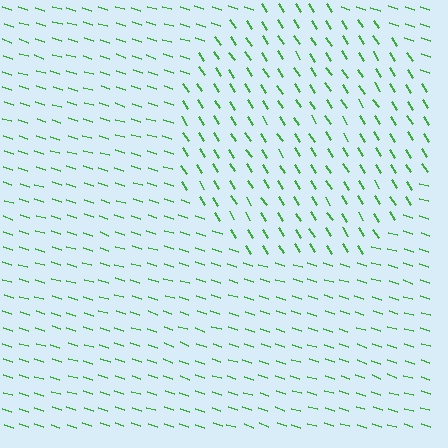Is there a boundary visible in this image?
Yes, there is a texture boundary formed by a change in line orientation.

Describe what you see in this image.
The image is filled with small green line segments. A circle region in the image has lines oriented differently from the surrounding lines, creating a visible texture boundary.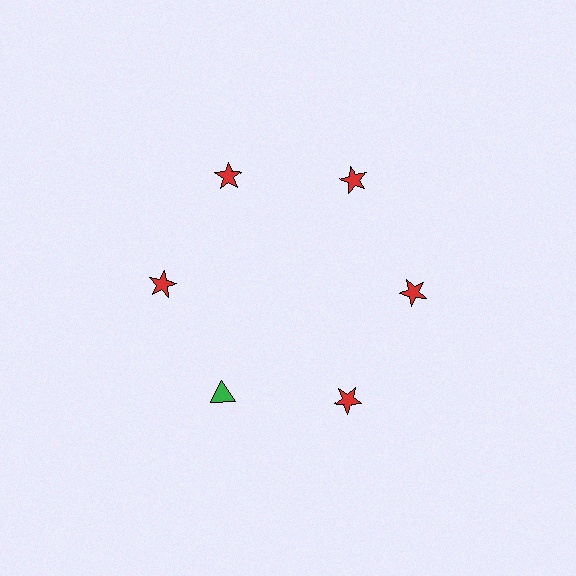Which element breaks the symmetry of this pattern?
The green triangle at roughly the 7 o'clock position breaks the symmetry. All other shapes are red stars.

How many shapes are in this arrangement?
There are 6 shapes arranged in a ring pattern.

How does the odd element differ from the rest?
It differs in both color (green instead of red) and shape (triangle instead of star).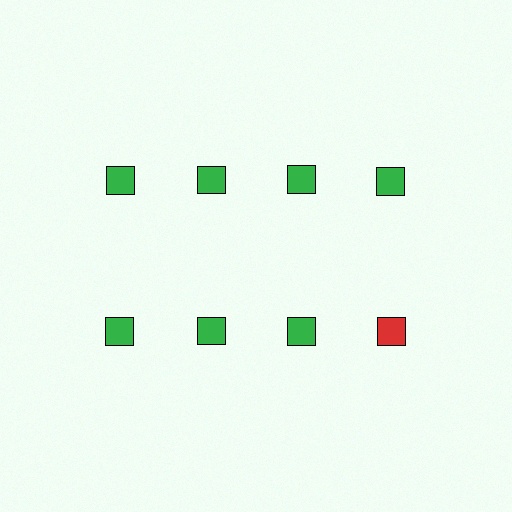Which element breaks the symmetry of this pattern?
The red square in the second row, second from right column breaks the symmetry. All other shapes are green squares.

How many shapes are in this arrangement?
There are 8 shapes arranged in a grid pattern.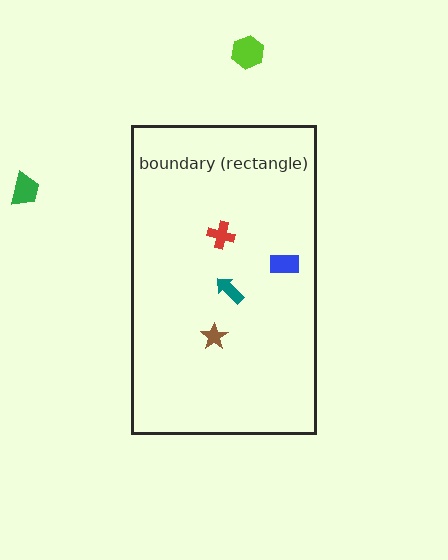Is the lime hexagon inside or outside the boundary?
Outside.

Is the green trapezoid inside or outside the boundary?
Outside.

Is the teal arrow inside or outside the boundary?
Inside.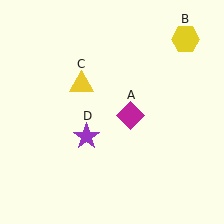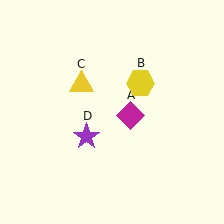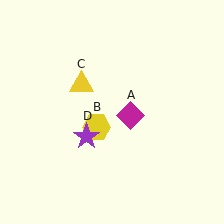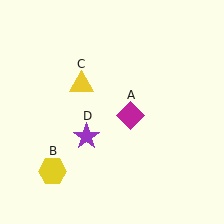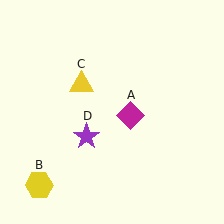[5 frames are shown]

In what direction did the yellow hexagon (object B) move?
The yellow hexagon (object B) moved down and to the left.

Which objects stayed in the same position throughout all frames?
Magenta diamond (object A) and yellow triangle (object C) and purple star (object D) remained stationary.